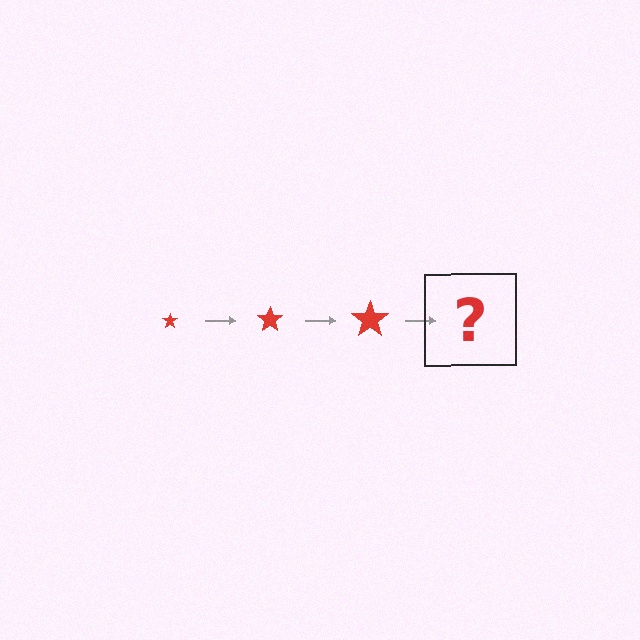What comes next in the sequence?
The next element should be a red star, larger than the previous one.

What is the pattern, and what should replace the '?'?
The pattern is that the star gets progressively larger each step. The '?' should be a red star, larger than the previous one.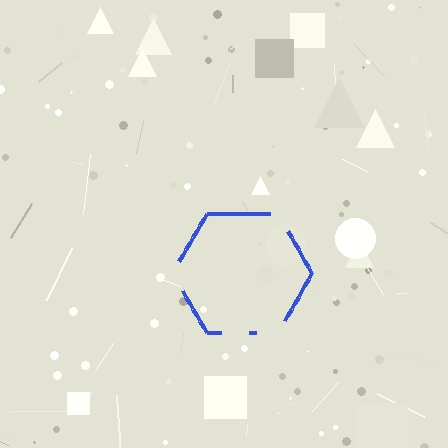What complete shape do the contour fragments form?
The contour fragments form a hexagon.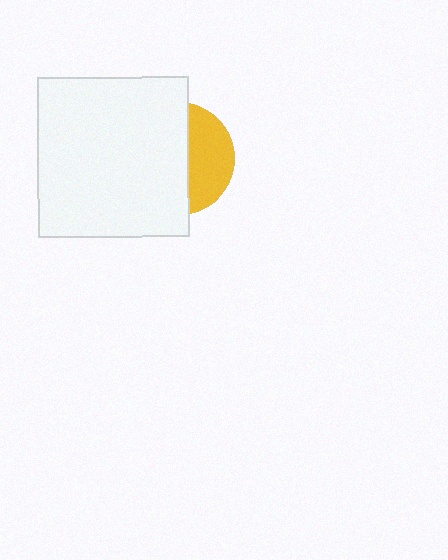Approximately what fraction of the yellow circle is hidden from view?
Roughly 62% of the yellow circle is hidden behind the white rectangle.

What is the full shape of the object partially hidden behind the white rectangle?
The partially hidden object is a yellow circle.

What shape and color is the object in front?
The object in front is a white rectangle.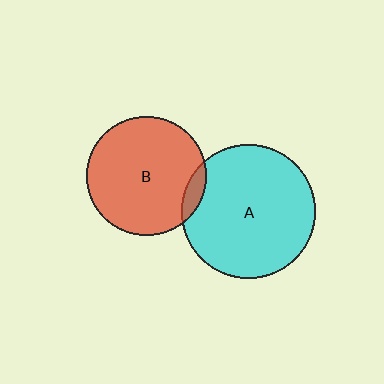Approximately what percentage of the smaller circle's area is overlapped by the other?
Approximately 5%.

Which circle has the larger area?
Circle A (cyan).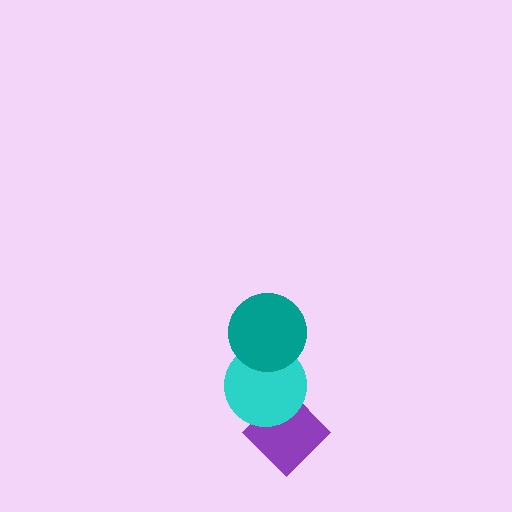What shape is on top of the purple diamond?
The cyan circle is on top of the purple diamond.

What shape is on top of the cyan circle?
The teal circle is on top of the cyan circle.